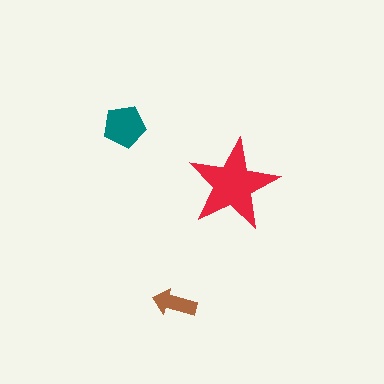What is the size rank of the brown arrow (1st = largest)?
3rd.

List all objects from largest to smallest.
The red star, the teal pentagon, the brown arrow.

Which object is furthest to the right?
The red star is rightmost.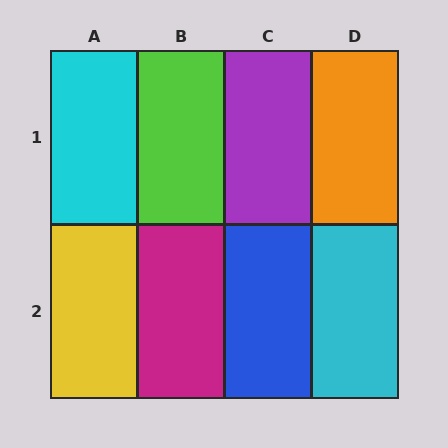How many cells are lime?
1 cell is lime.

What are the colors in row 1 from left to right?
Cyan, lime, purple, orange.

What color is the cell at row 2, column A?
Yellow.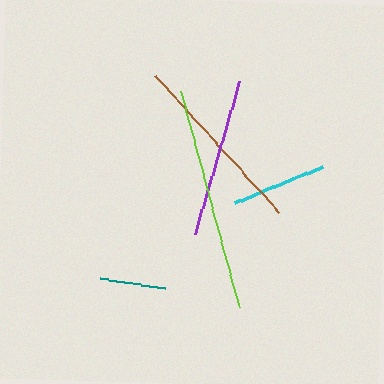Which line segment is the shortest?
The teal line is the shortest at approximately 65 pixels.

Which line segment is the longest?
The lime line is the longest at approximately 225 pixels.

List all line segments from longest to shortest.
From longest to shortest: lime, brown, purple, cyan, teal.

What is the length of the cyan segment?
The cyan segment is approximately 94 pixels long.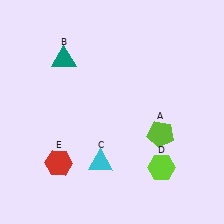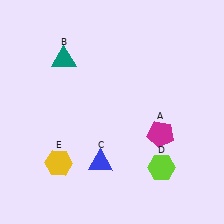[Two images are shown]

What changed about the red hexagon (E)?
In Image 1, E is red. In Image 2, it changed to yellow.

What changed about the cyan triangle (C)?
In Image 1, C is cyan. In Image 2, it changed to blue.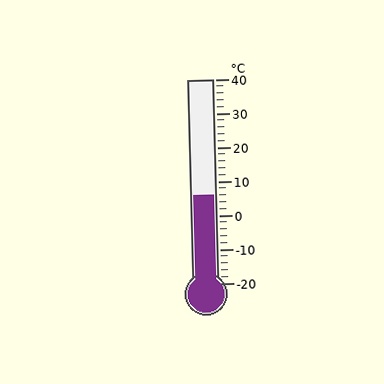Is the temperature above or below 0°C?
The temperature is above 0°C.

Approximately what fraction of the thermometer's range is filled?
The thermometer is filled to approximately 45% of its range.